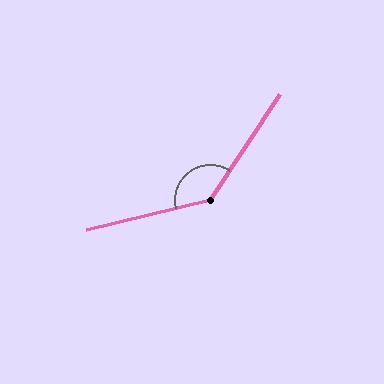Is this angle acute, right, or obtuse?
It is obtuse.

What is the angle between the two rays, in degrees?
Approximately 137 degrees.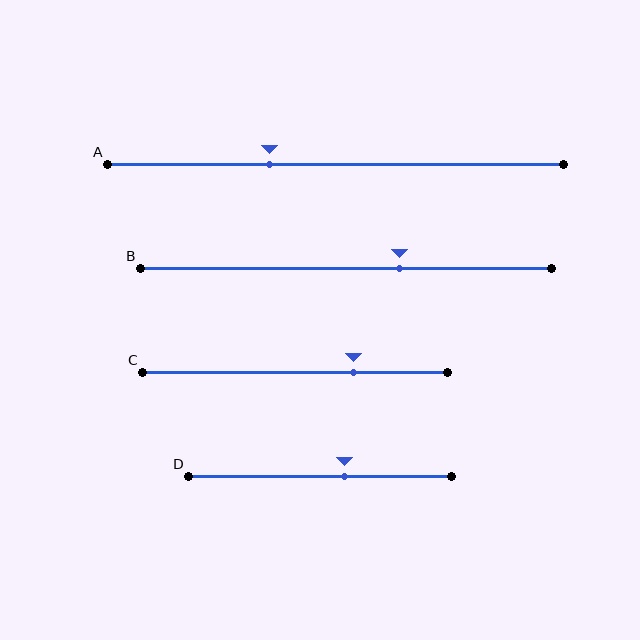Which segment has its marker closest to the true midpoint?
Segment D has its marker closest to the true midpoint.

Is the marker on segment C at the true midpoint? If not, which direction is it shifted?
No, the marker on segment C is shifted to the right by about 19% of the segment length.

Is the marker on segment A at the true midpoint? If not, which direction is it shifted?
No, the marker on segment A is shifted to the left by about 14% of the segment length.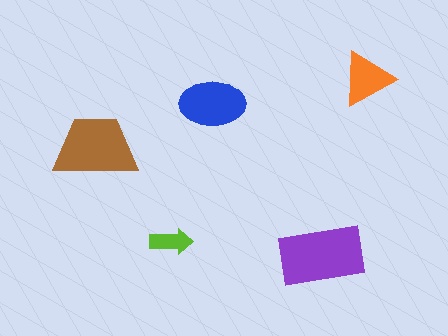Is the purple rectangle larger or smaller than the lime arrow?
Larger.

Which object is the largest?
The purple rectangle.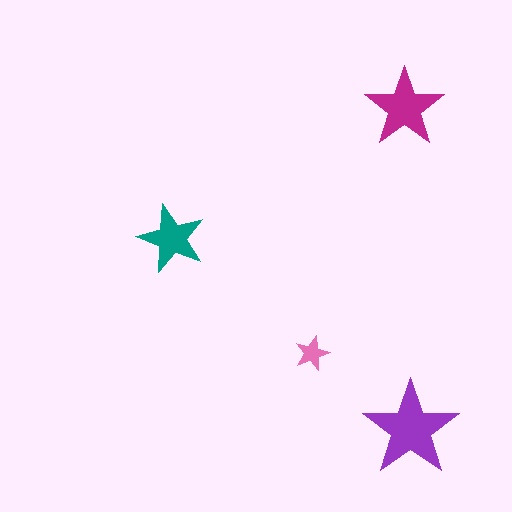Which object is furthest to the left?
The teal star is leftmost.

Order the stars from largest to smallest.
the purple one, the magenta one, the teal one, the pink one.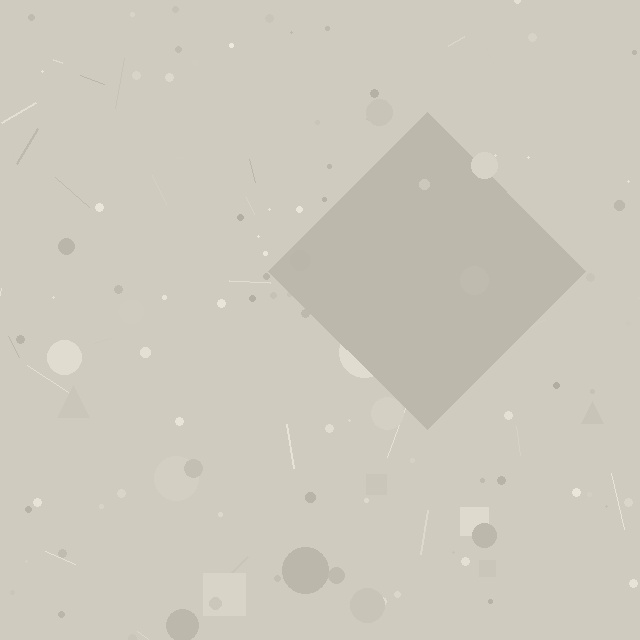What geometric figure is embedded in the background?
A diamond is embedded in the background.